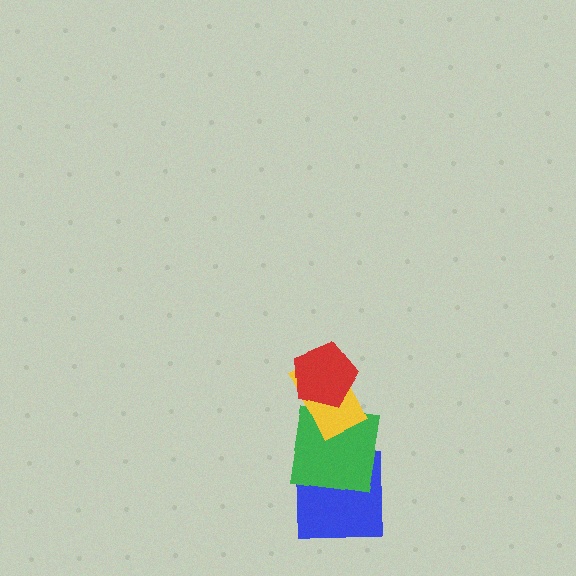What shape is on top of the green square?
The yellow rectangle is on top of the green square.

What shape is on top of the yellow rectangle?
The red pentagon is on top of the yellow rectangle.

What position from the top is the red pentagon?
The red pentagon is 1st from the top.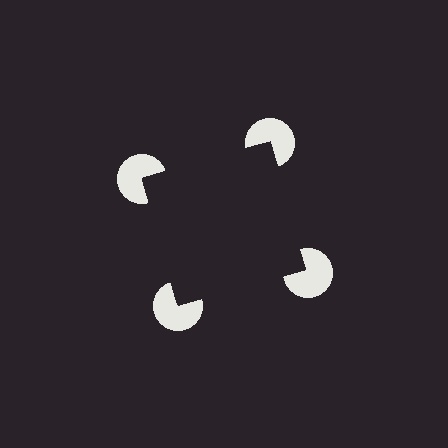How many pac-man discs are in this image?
There are 4 — one at each vertex of the illusory square.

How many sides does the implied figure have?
4 sides.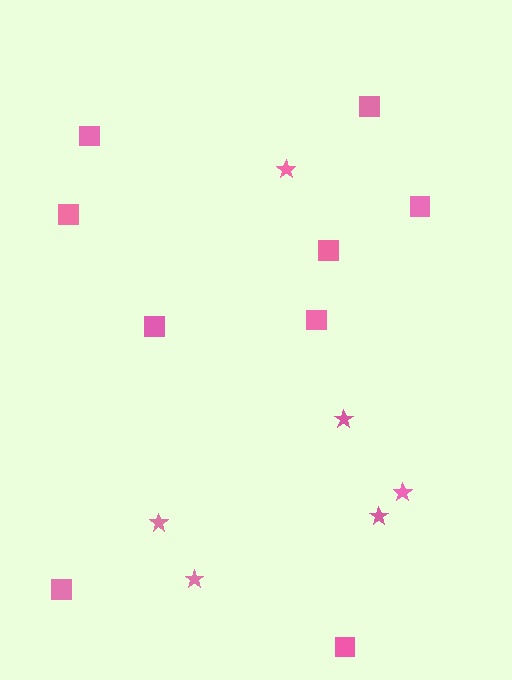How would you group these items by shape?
There are 2 groups: one group of stars (6) and one group of squares (9).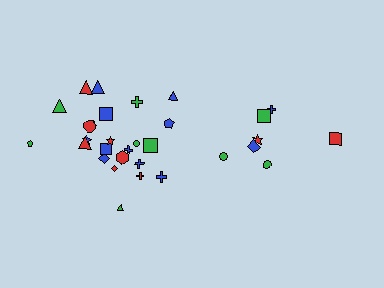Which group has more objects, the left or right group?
The left group.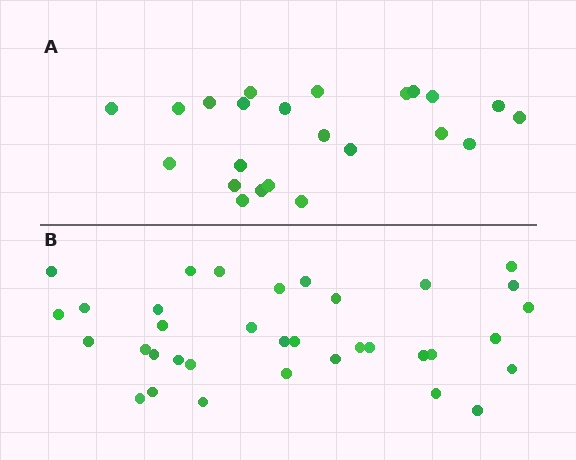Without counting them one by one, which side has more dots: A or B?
Region B (the bottom region) has more dots.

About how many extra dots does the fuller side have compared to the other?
Region B has roughly 12 or so more dots than region A.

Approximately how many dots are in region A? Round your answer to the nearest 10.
About 20 dots. (The exact count is 23, which rounds to 20.)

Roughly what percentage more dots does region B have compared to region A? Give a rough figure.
About 50% more.